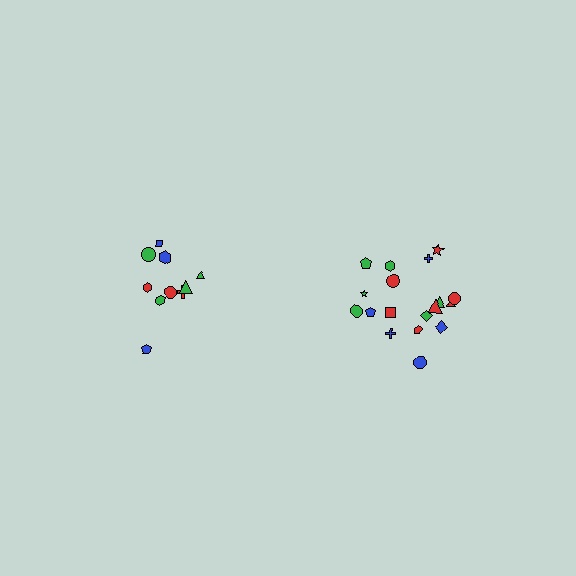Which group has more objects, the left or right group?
The right group.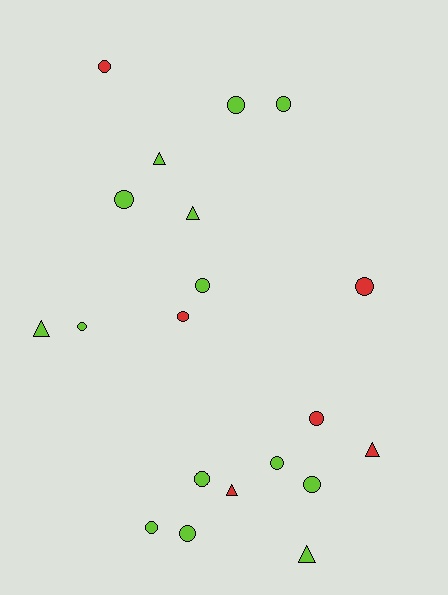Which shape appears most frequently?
Circle, with 14 objects.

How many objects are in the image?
There are 20 objects.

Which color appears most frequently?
Lime, with 14 objects.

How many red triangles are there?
There are 2 red triangles.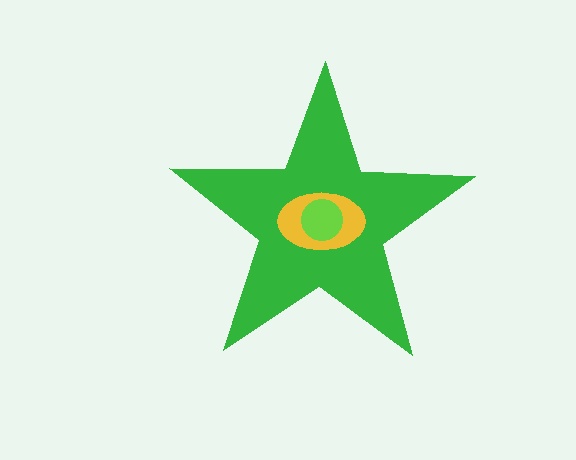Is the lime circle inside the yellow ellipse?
Yes.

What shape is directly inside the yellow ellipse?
The lime circle.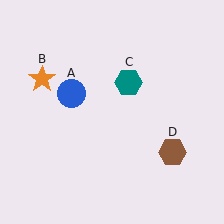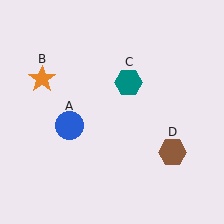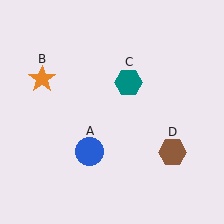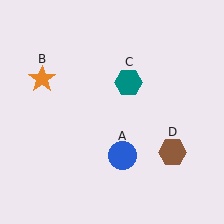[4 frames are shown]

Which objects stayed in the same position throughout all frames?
Orange star (object B) and teal hexagon (object C) and brown hexagon (object D) remained stationary.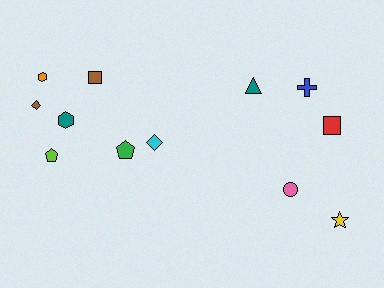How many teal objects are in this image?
There are 2 teal objects.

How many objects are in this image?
There are 12 objects.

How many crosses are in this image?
There is 1 cross.